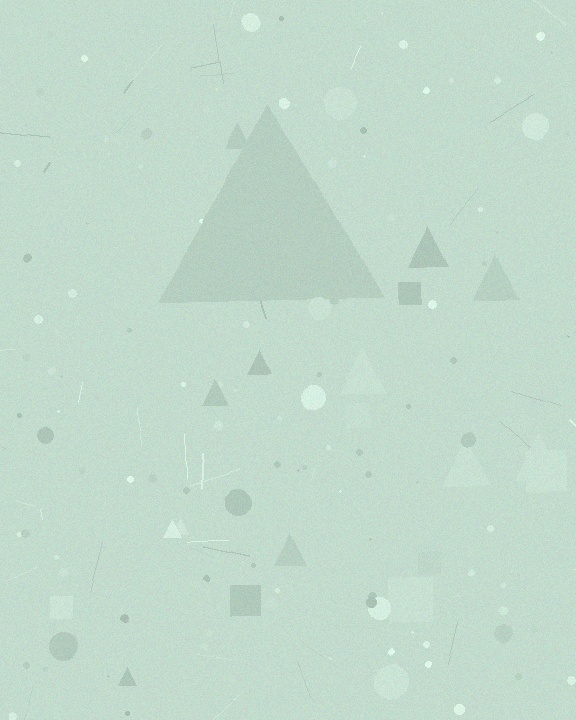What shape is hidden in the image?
A triangle is hidden in the image.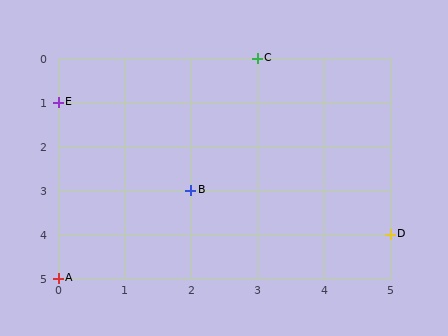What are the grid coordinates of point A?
Point A is at grid coordinates (0, 5).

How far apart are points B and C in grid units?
Points B and C are 1 column and 3 rows apart (about 3.2 grid units diagonally).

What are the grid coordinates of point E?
Point E is at grid coordinates (0, 1).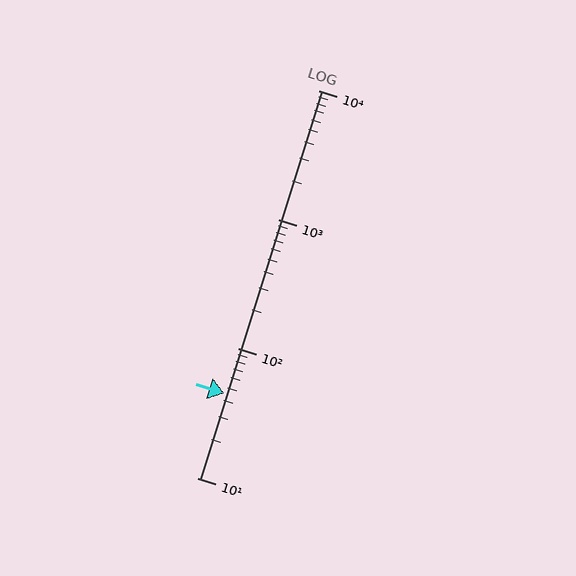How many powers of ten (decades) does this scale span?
The scale spans 3 decades, from 10 to 10000.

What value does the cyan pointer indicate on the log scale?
The pointer indicates approximately 45.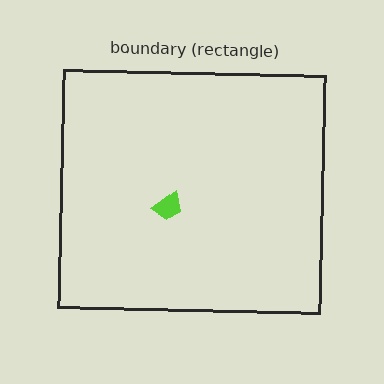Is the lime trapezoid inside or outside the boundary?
Inside.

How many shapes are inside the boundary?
1 inside, 0 outside.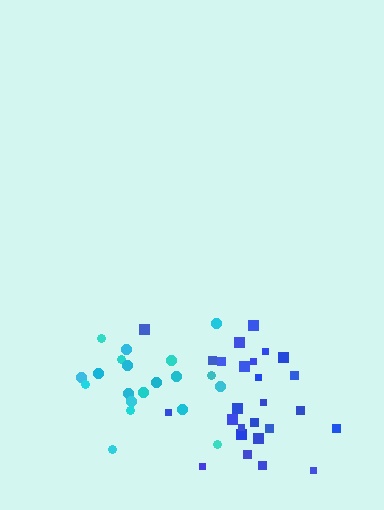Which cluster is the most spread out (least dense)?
Blue.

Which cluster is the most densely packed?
Cyan.